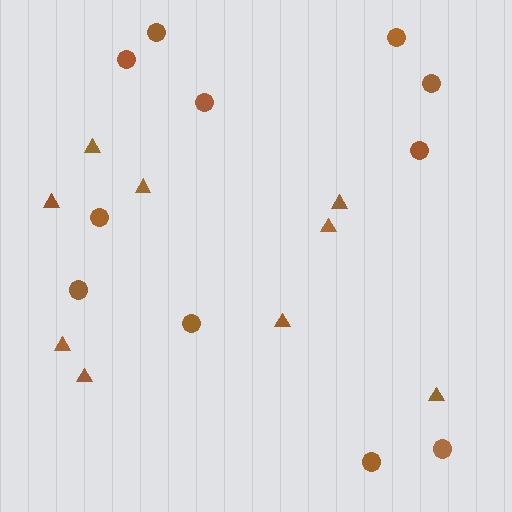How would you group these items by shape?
There are 2 groups: one group of circles (11) and one group of triangles (9).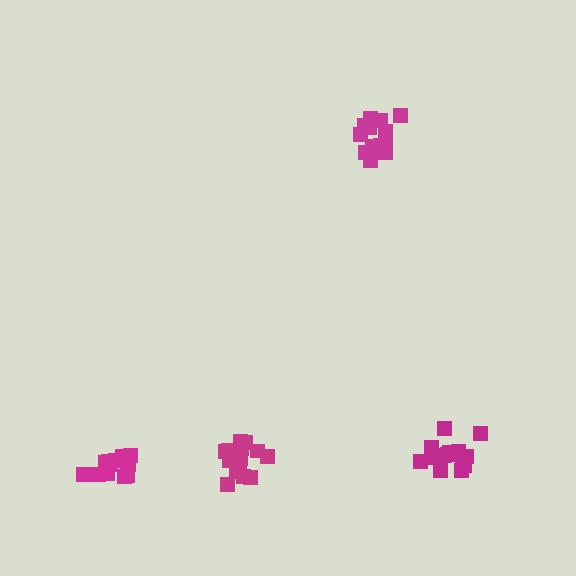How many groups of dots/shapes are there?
There are 4 groups.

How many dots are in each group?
Group 1: 13 dots, Group 2: 15 dots, Group 3: 15 dots, Group 4: 13 dots (56 total).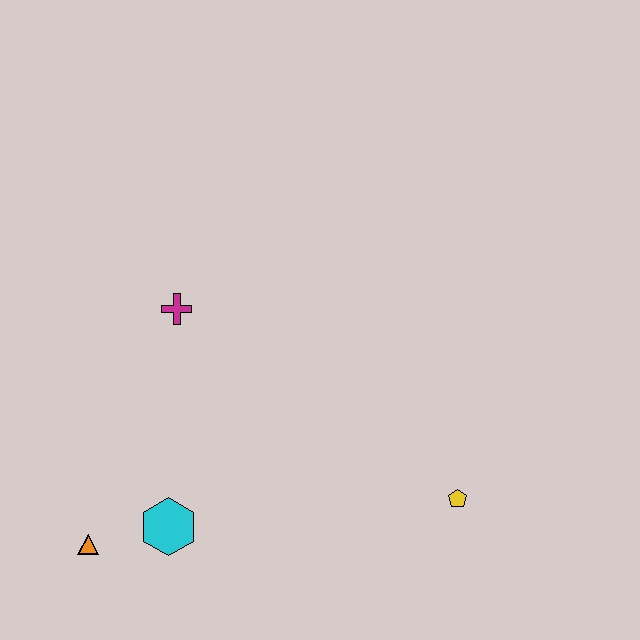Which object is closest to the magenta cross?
The cyan hexagon is closest to the magenta cross.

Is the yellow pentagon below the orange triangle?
No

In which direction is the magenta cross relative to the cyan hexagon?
The magenta cross is above the cyan hexagon.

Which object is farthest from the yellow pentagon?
The orange triangle is farthest from the yellow pentagon.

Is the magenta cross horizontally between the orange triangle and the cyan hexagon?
No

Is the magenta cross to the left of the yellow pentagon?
Yes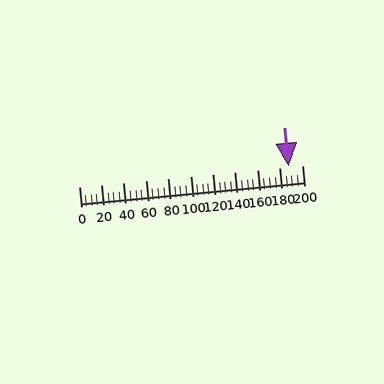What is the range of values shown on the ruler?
The ruler shows values from 0 to 200.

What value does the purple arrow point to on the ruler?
The purple arrow points to approximately 188.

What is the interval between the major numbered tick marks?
The major tick marks are spaced 20 units apart.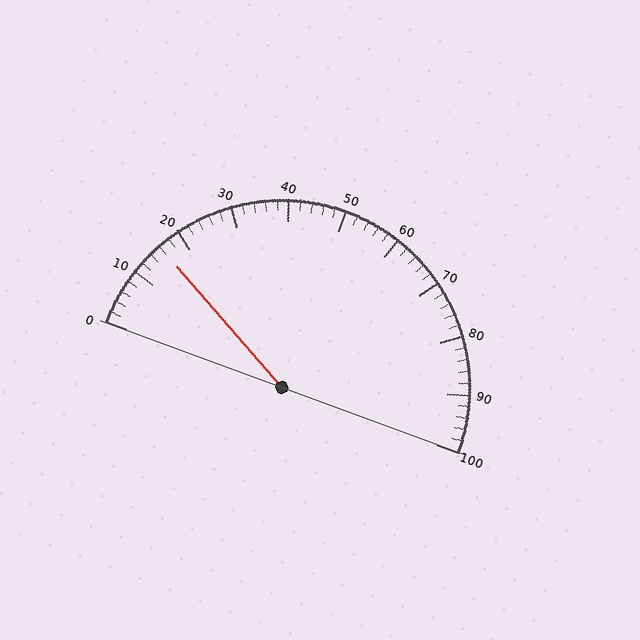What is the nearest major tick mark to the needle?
The nearest major tick mark is 20.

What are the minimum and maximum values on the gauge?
The gauge ranges from 0 to 100.